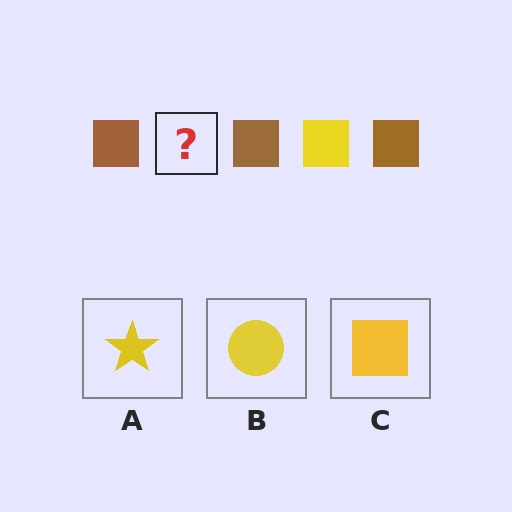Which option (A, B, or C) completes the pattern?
C.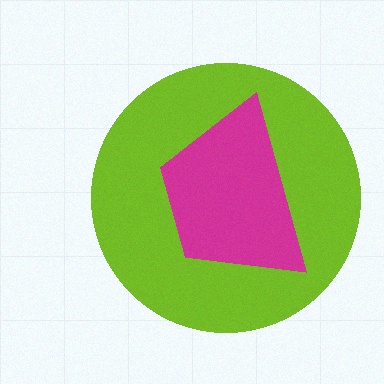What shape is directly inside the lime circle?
The magenta trapezoid.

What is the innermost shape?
The magenta trapezoid.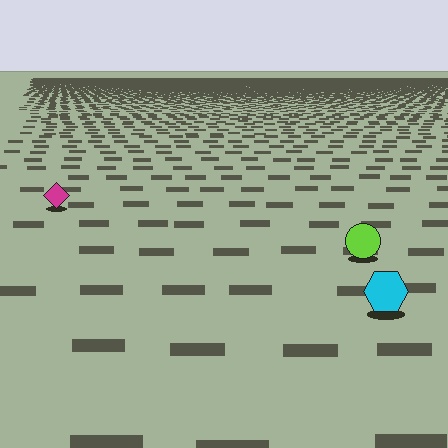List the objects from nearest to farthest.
From nearest to farthest: the cyan hexagon, the lime circle, the magenta diamond.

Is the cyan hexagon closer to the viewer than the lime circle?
Yes. The cyan hexagon is closer — you can tell from the texture gradient: the ground texture is coarser near it.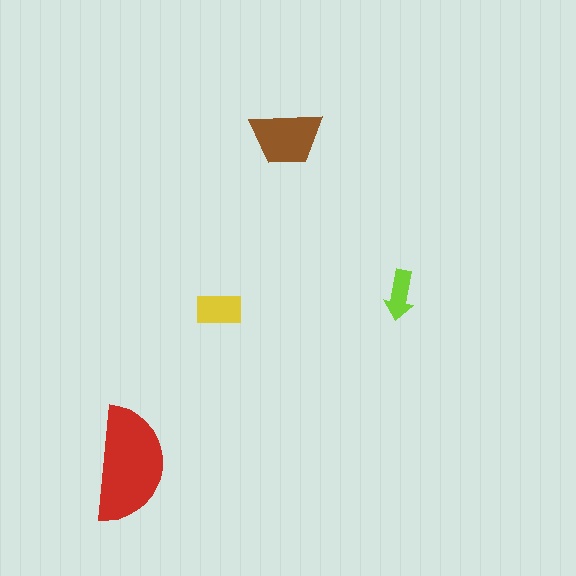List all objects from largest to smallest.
The red semicircle, the brown trapezoid, the yellow rectangle, the lime arrow.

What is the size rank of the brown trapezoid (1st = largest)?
2nd.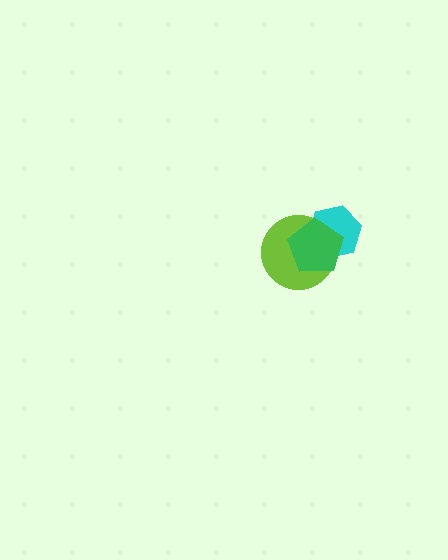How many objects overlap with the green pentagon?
2 objects overlap with the green pentagon.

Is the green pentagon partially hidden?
No, no other shape covers it.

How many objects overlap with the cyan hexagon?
2 objects overlap with the cyan hexagon.